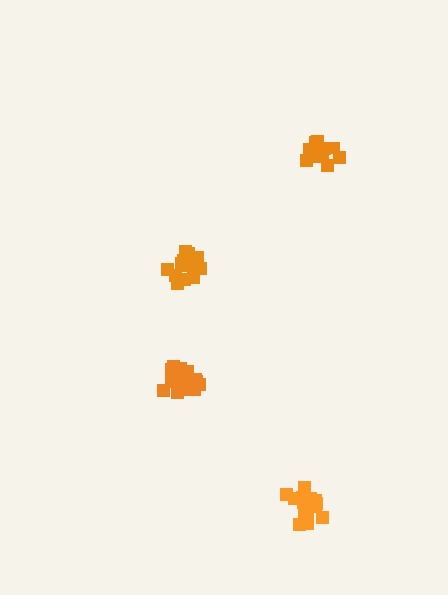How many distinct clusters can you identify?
There are 4 distinct clusters.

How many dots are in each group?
Group 1: 17 dots, Group 2: 20 dots, Group 3: 16 dots, Group 4: 16 dots (69 total).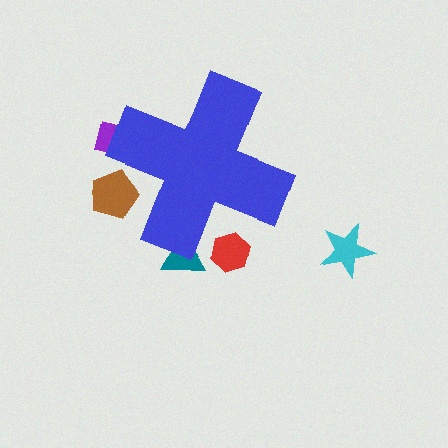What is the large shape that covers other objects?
A blue cross.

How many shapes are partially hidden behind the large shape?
4 shapes are partially hidden.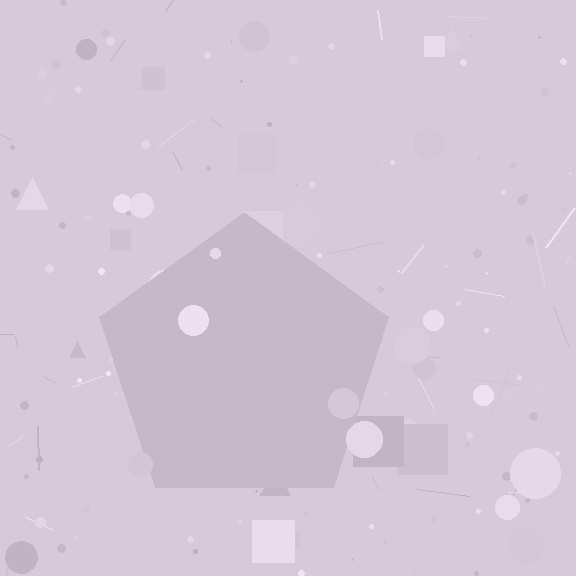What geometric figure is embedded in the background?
A pentagon is embedded in the background.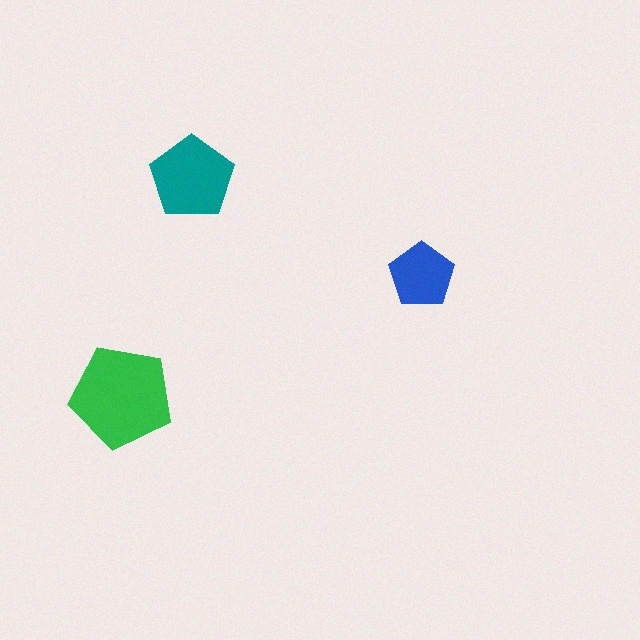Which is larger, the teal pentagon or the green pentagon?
The green one.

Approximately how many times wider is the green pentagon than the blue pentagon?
About 1.5 times wider.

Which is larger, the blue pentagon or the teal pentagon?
The teal one.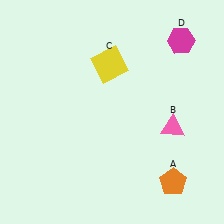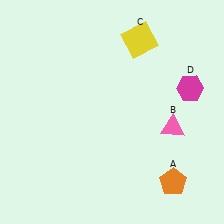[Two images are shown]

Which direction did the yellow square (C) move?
The yellow square (C) moved right.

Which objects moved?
The objects that moved are: the yellow square (C), the magenta hexagon (D).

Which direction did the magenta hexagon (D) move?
The magenta hexagon (D) moved down.